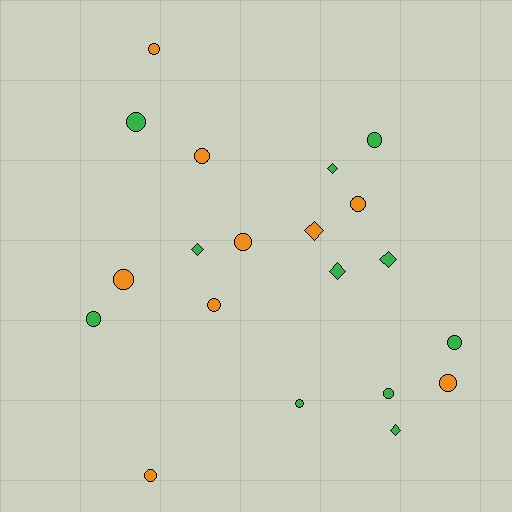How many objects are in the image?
There are 20 objects.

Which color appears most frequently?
Green, with 11 objects.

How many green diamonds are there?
There are 5 green diamonds.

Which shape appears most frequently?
Circle, with 14 objects.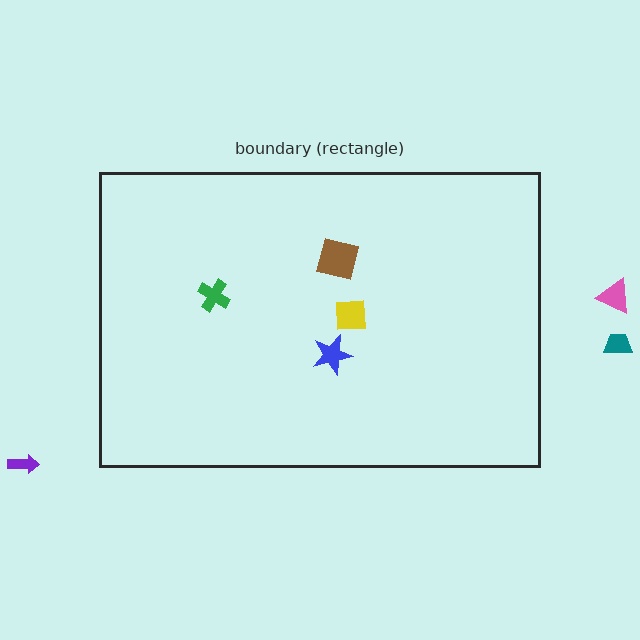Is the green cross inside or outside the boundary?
Inside.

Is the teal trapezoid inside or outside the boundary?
Outside.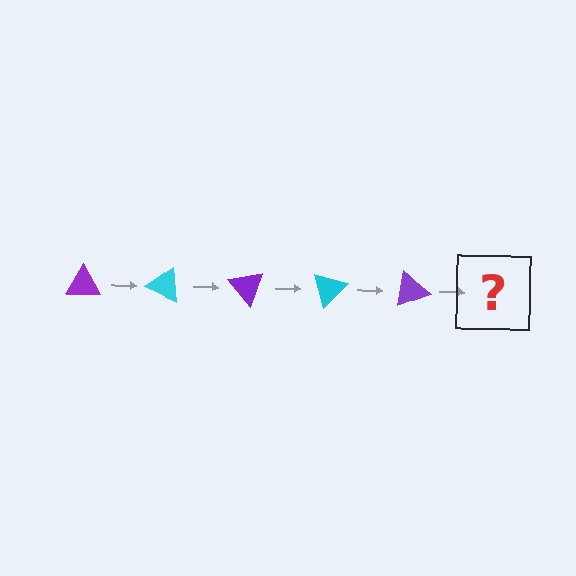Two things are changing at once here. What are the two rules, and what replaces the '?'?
The two rules are that it rotates 25 degrees each step and the color cycles through purple and cyan. The '?' should be a cyan triangle, rotated 125 degrees from the start.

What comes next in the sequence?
The next element should be a cyan triangle, rotated 125 degrees from the start.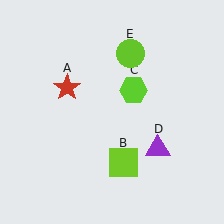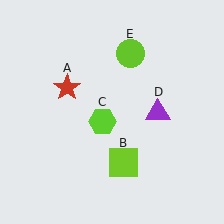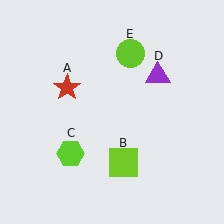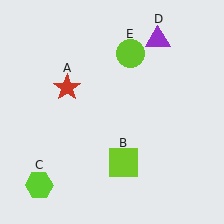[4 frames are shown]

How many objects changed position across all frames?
2 objects changed position: lime hexagon (object C), purple triangle (object D).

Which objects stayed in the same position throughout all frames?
Red star (object A) and lime square (object B) and lime circle (object E) remained stationary.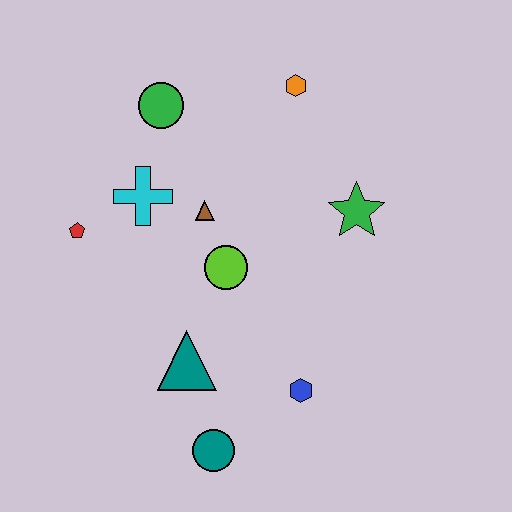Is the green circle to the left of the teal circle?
Yes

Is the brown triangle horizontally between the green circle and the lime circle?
Yes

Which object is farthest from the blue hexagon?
The green circle is farthest from the blue hexagon.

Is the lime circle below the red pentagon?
Yes